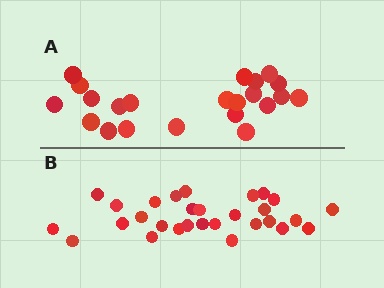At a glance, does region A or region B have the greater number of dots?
Region B (the bottom region) has more dots.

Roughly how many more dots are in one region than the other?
Region B has roughly 8 or so more dots than region A.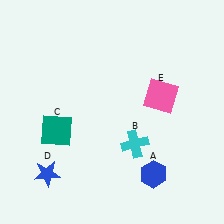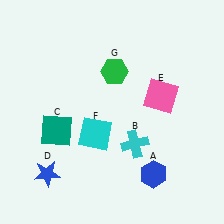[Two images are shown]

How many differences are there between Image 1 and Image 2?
There are 2 differences between the two images.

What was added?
A cyan square (F), a green hexagon (G) were added in Image 2.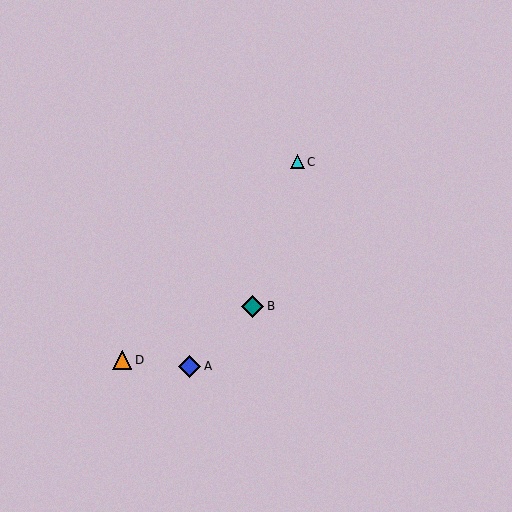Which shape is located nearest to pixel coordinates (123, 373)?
The orange triangle (labeled D) at (122, 360) is nearest to that location.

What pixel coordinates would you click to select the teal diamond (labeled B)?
Click at (253, 306) to select the teal diamond B.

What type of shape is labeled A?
Shape A is a blue diamond.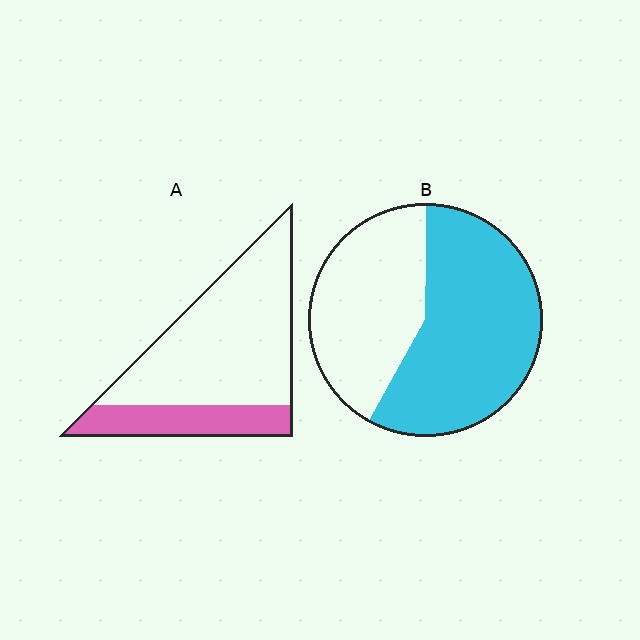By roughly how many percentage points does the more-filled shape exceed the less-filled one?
By roughly 35 percentage points (B over A).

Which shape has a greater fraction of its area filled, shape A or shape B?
Shape B.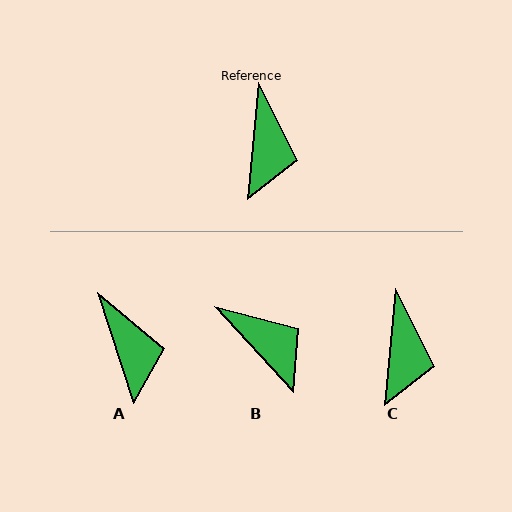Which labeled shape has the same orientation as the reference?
C.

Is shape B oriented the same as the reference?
No, it is off by about 48 degrees.